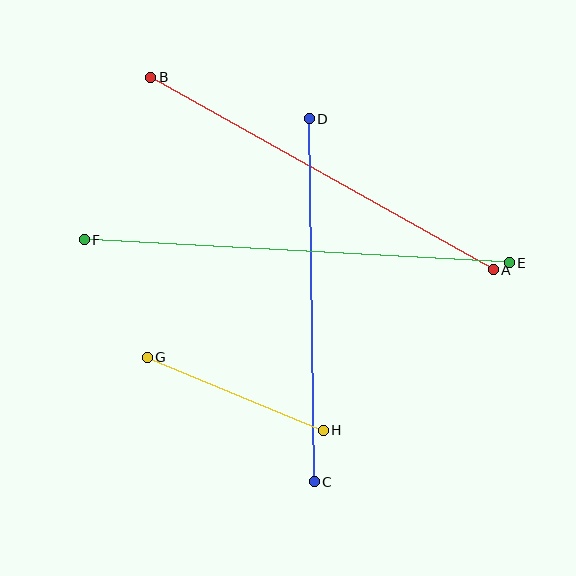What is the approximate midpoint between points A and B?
The midpoint is at approximately (322, 174) pixels.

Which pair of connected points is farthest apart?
Points E and F are farthest apart.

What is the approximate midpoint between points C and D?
The midpoint is at approximately (312, 300) pixels.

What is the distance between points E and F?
The distance is approximately 426 pixels.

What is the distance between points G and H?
The distance is approximately 190 pixels.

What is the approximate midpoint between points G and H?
The midpoint is at approximately (235, 394) pixels.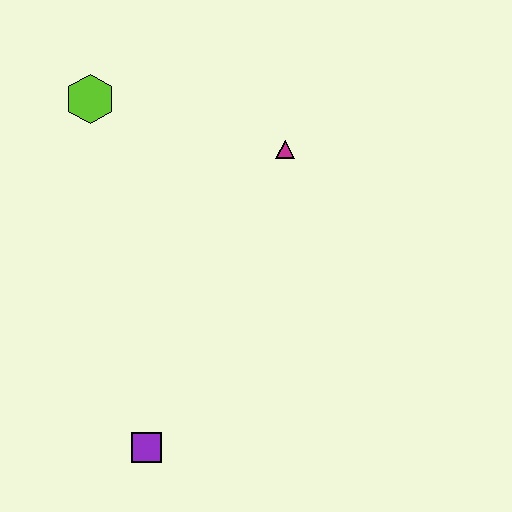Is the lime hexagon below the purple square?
No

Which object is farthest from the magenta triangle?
The purple square is farthest from the magenta triangle.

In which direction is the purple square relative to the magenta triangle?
The purple square is below the magenta triangle.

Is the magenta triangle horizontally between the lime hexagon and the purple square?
No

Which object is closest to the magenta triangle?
The lime hexagon is closest to the magenta triangle.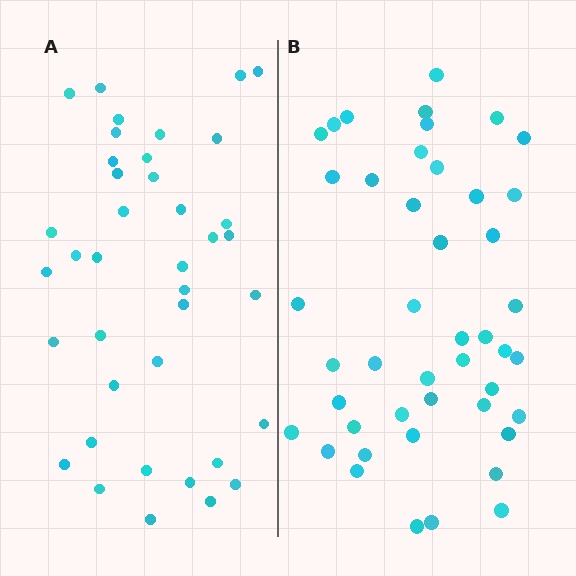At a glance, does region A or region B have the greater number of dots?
Region B (the right region) has more dots.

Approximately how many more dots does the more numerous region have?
Region B has about 6 more dots than region A.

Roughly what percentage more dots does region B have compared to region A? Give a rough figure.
About 15% more.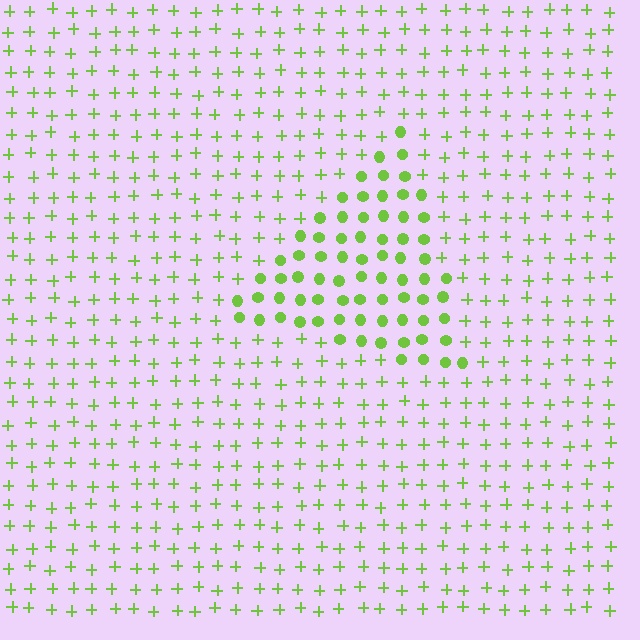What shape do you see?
I see a triangle.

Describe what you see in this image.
The image is filled with small lime elements arranged in a uniform grid. A triangle-shaped region contains circles, while the surrounding area contains plus signs. The boundary is defined purely by the change in element shape.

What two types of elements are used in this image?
The image uses circles inside the triangle region and plus signs outside it.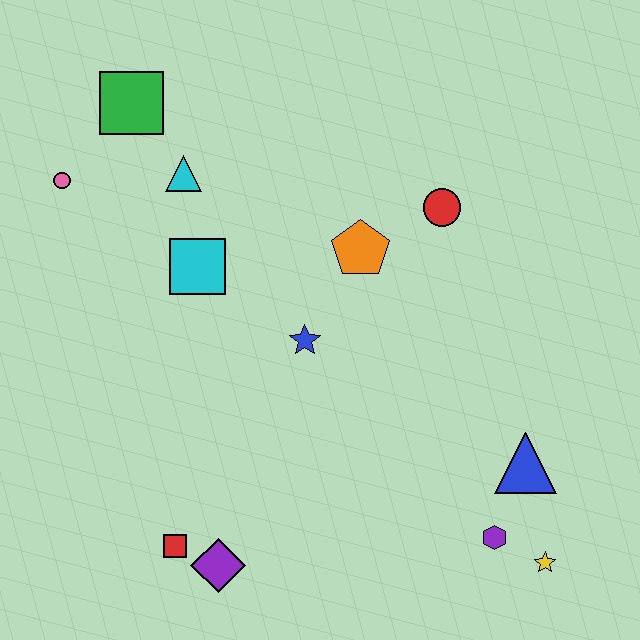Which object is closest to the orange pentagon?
The red circle is closest to the orange pentagon.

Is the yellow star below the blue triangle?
Yes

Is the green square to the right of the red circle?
No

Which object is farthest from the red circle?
The red square is farthest from the red circle.